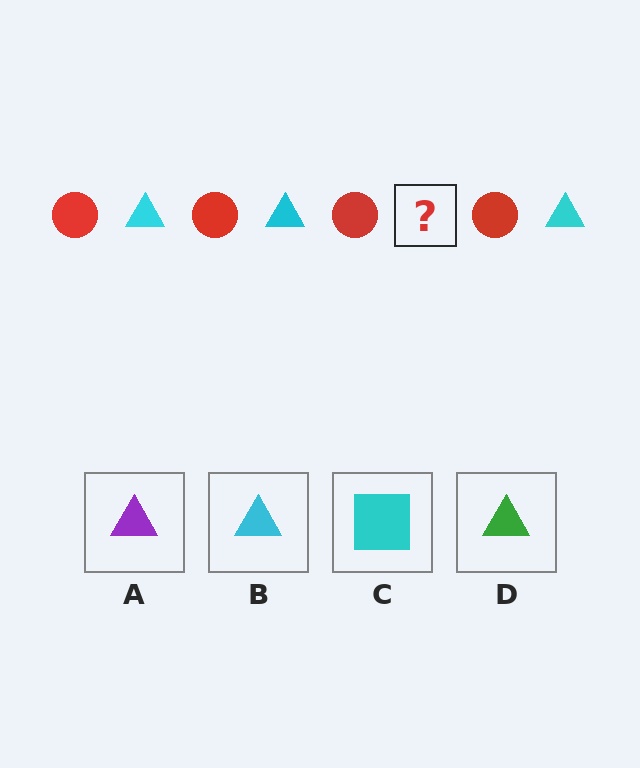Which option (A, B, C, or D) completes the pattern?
B.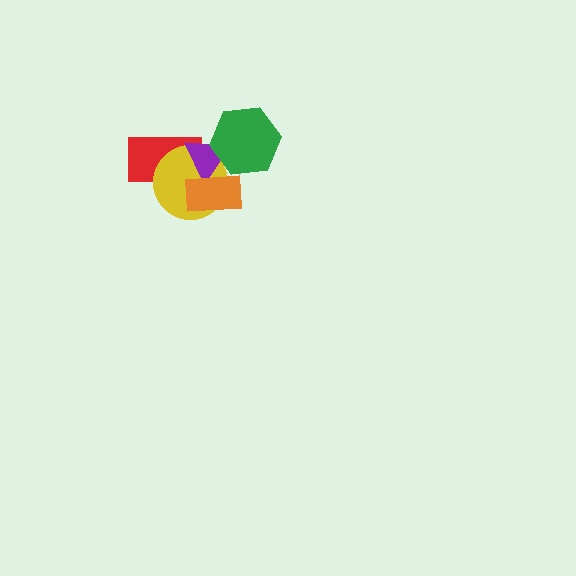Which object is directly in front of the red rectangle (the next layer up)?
The yellow circle is directly in front of the red rectangle.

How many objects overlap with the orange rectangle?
2 objects overlap with the orange rectangle.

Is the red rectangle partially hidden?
Yes, it is partially covered by another shape.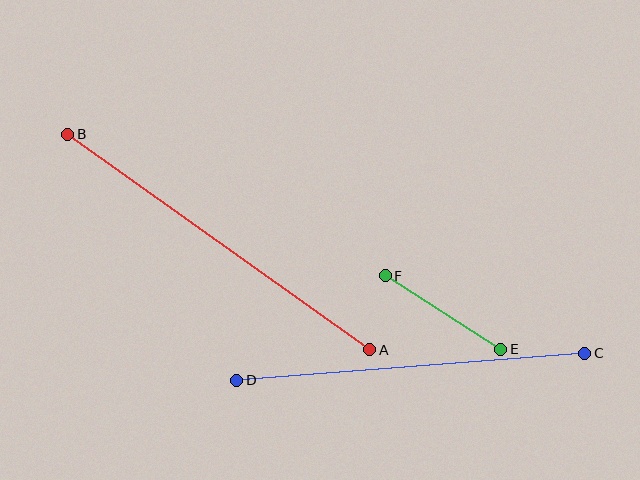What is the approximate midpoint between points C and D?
The midpoint is at approximately (411, 367) pixels.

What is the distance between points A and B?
The distance is approximately 371 pixels.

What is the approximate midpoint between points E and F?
The midpoint is at approximately (443, 313) pixels.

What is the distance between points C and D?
The distance is approximately 349 pixels.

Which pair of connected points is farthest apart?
Points A and B are farthest apart.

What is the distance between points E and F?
The distance is approximately 137 pixels.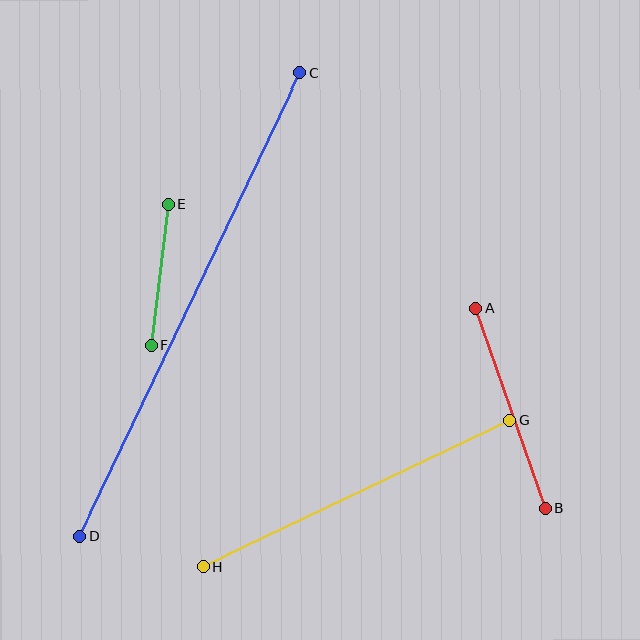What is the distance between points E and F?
The distance is approximately 142 pixels.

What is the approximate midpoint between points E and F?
The midpoint is at approximately (160, 275) pixels.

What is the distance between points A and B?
The distance is approximately 212 pixels.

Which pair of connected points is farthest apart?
Points C and D are farthest apart.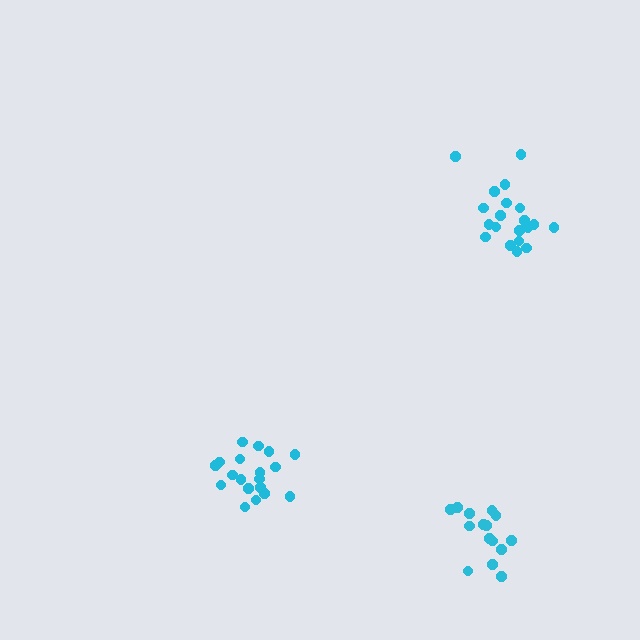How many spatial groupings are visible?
There are 3 spatial groupings.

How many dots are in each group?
Group 1: 20 dots, Group 2: 19 dots, Group 3: 15 dots (54 total).